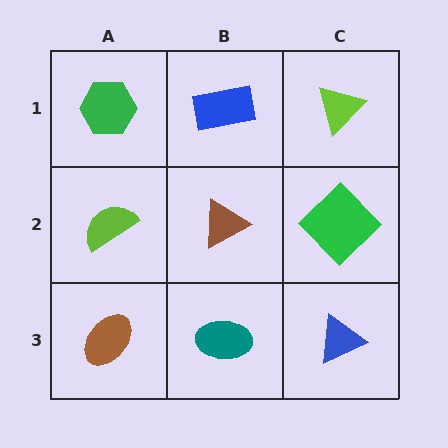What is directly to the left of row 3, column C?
A teal ellipse.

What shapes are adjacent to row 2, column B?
A blue rectangle (row 1, column B), a teal ellipse (row 3, column B), a lime semicircle (row 2, column A), a green diamond (row 2, column C).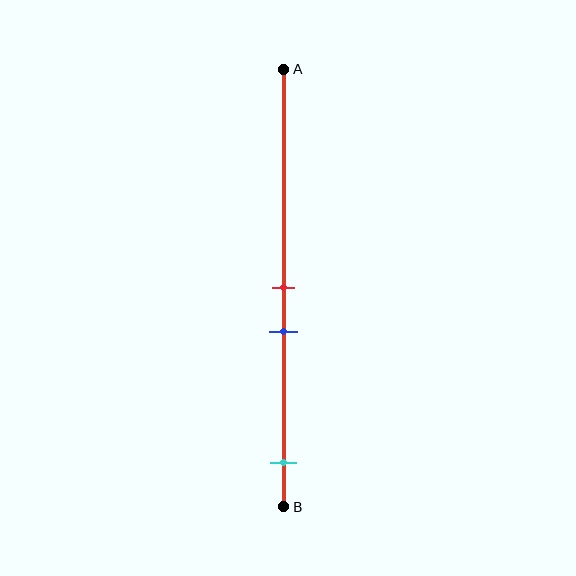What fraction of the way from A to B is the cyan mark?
The cyan mark is approximately 90% (0.9) of the way from A to B.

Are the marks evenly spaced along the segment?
No, the marks are not evenly spaced.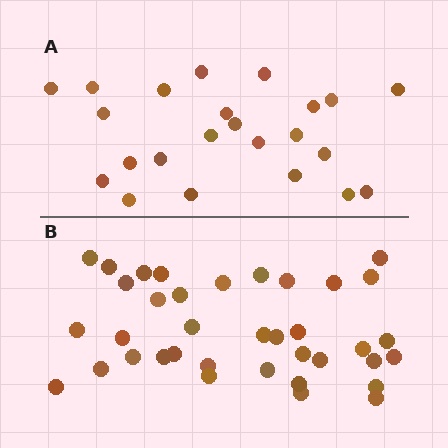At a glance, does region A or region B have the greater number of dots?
Region B (the bottom region) has more dots.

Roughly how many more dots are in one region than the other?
Region B has approximately 15 more dots than region A.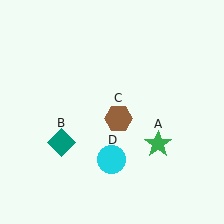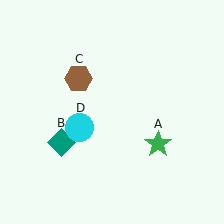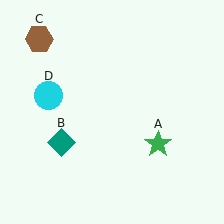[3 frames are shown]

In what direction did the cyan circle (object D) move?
The cyan circle (object D) moved up and to the left.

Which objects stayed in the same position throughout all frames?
Green star (object A) and teal diamond (object B) remained stationary.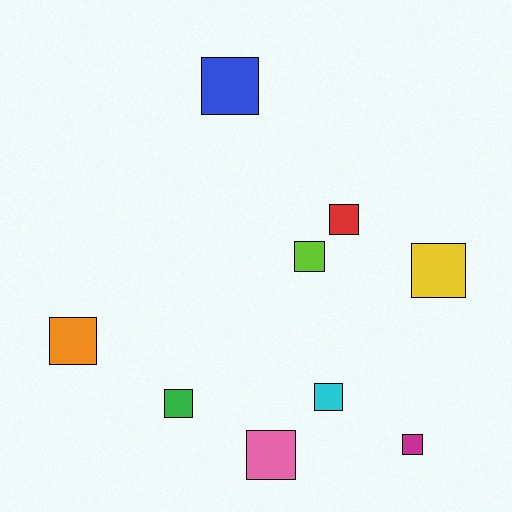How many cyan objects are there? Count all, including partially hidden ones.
There is 1 cyan object.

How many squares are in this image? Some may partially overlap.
There are 9 squares.